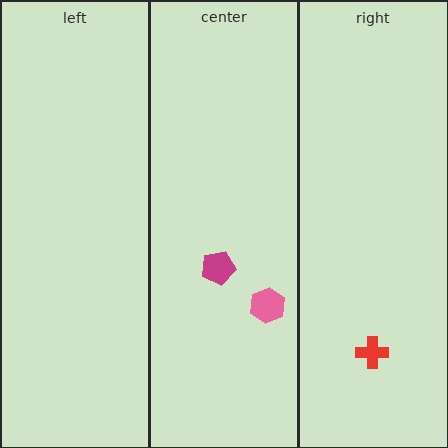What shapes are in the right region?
The red cross.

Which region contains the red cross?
The right region.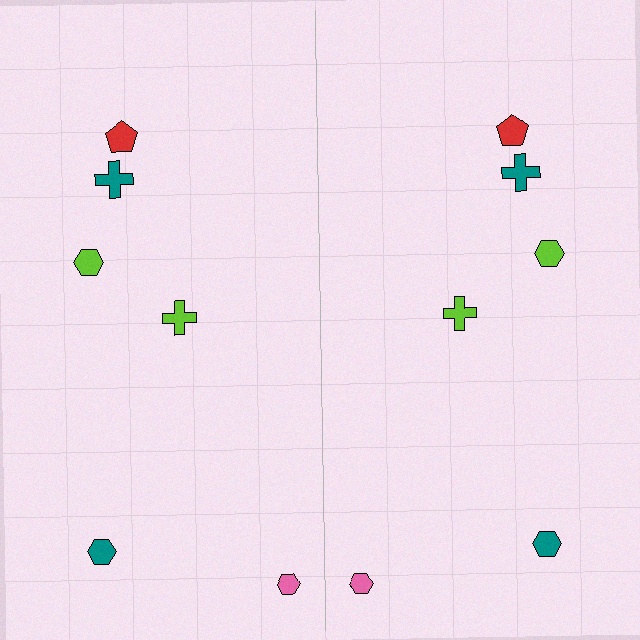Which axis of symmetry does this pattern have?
The pattern has a vertical axis of symmetry running through the center of the image.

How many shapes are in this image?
There are 12 shapes in this image.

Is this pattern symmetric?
Yes, this pattern has bilateral (reflection) symmetry.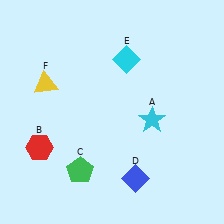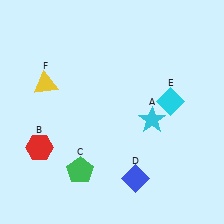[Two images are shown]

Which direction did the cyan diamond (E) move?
The cyan diamond (E) moved right.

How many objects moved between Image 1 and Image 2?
1 object moved between the two images.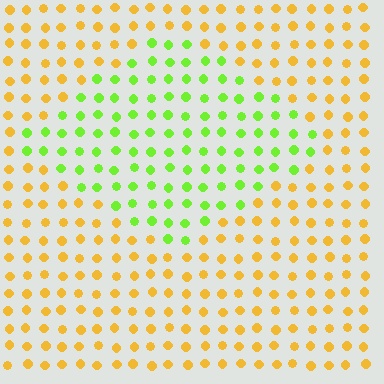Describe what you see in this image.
The image is filled with small yellow elements in a uniform arrangement. A diamond-shaped region is visible where the elements are tinted to a slightly different hue, forming a subtle color boundary.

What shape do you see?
I see a diamond.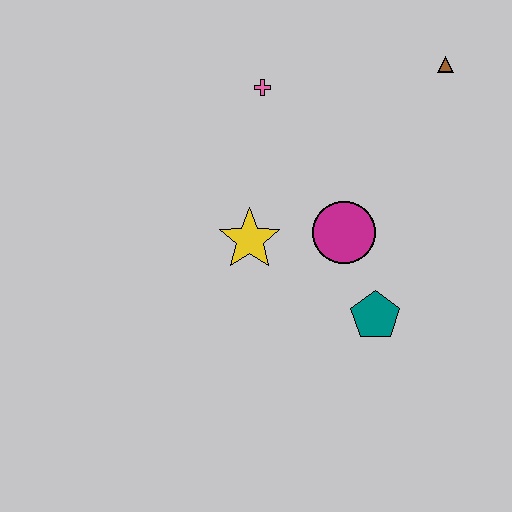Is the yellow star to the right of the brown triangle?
No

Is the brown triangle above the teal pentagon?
Yes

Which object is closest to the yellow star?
The magenta circle is closest to the yellow star.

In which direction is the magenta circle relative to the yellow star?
The magenta circle is to the right of the yellow star.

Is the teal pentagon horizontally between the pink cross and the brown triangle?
Yes